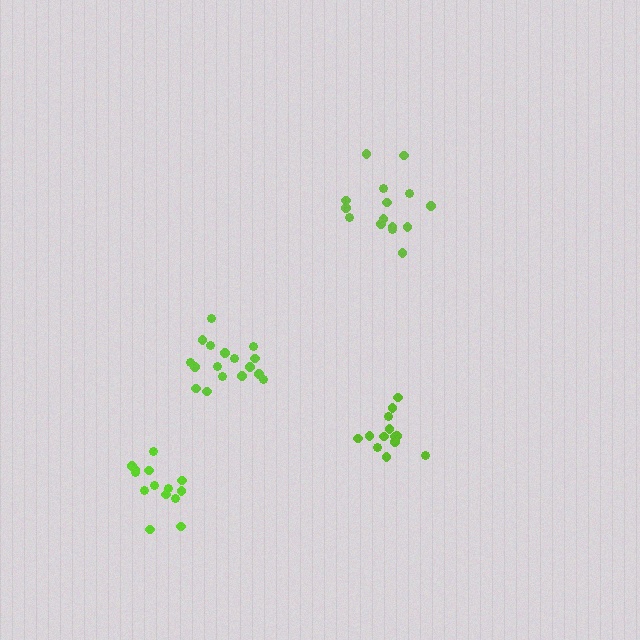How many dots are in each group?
Group 1: 13 dots, Group 2: 15 dots, Group 3: 14 dots, Group 4: 17 dots (59 total).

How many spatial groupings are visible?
There are 4 spatial groupings.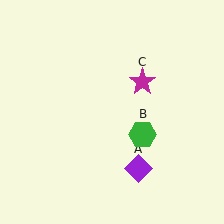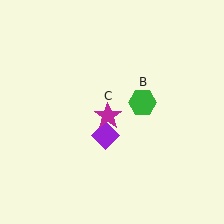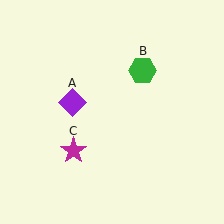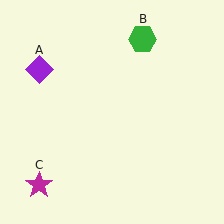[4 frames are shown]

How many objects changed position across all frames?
3 objects changed position: purple diamond (object A), green hexagon (object B), magenta star (object C).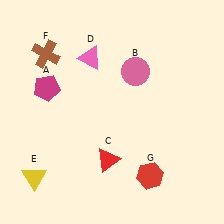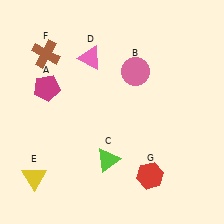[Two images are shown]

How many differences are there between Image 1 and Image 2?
There is 1 difference between the two images.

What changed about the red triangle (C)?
In Image 1, C is red. In Image 2, it changed to lime.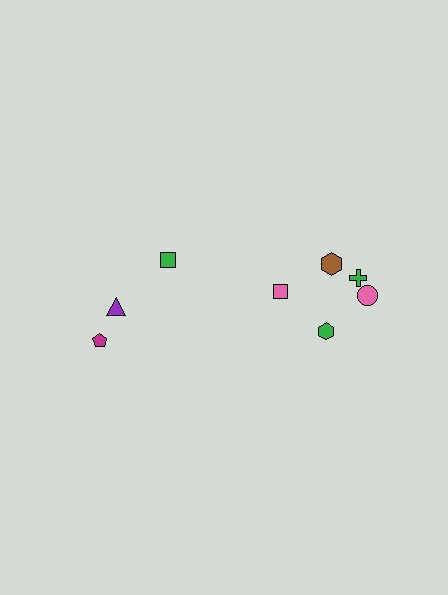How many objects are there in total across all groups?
There are 8 objects.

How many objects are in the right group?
There are 5 objects.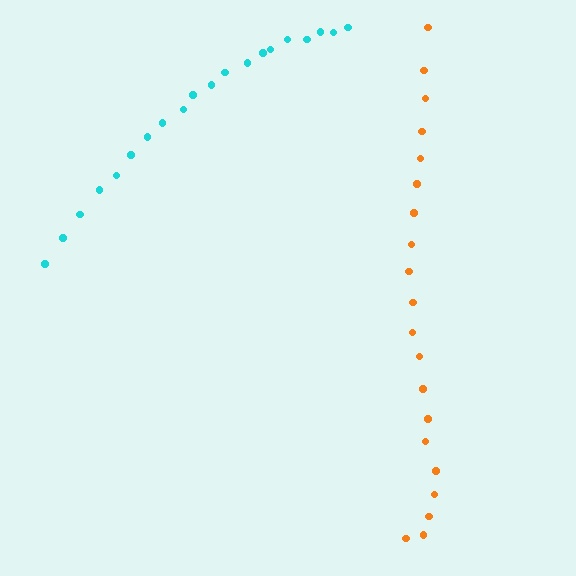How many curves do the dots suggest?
There are 2 distinct paths.